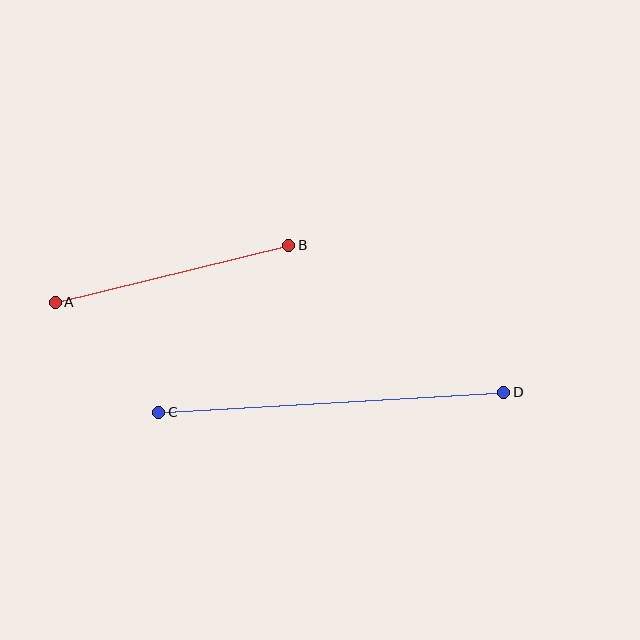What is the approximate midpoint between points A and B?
The midpoint is at approximately (172, 274) pixels.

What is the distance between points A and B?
The distance is approximately 241 pixels.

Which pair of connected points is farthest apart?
Points C and D are farthest apart.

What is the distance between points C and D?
The distance is approximately 346 pixels.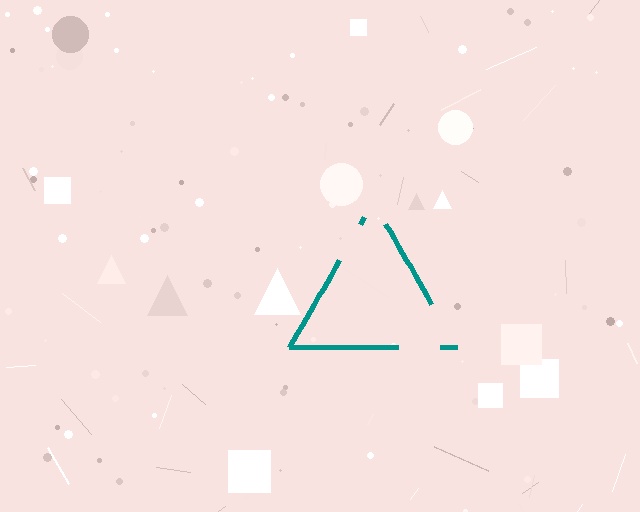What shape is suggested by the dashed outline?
The dashed outline suggests a triangle.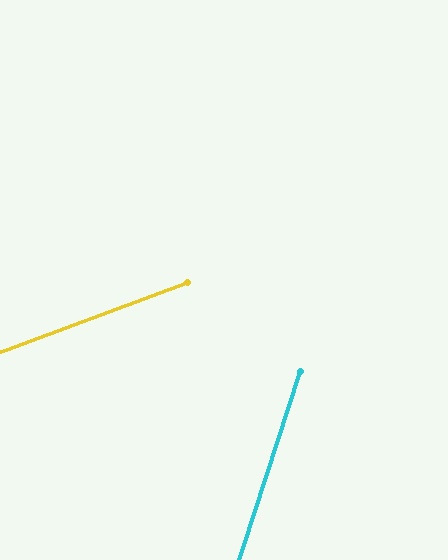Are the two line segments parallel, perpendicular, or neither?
Neither parallel nor perpendicular — they differ by about 52°.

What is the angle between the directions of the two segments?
Approximately 52 degrees.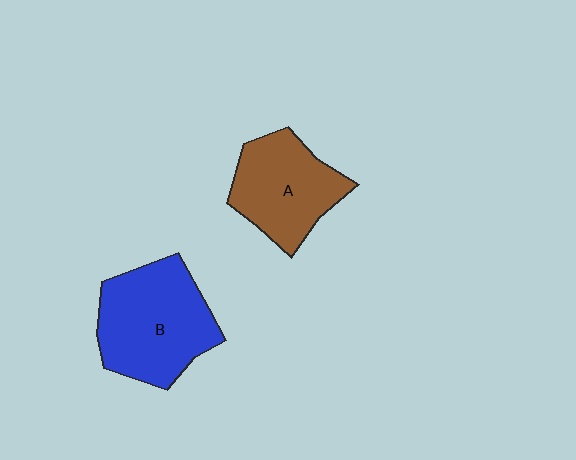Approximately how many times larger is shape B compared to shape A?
Approximately 1.3 times.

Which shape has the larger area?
Shape B (blue).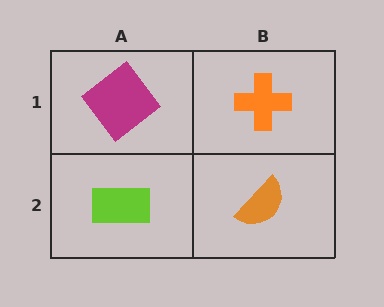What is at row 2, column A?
A lime rectangle.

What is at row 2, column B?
An orange semicircle.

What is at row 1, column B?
An orange cross.